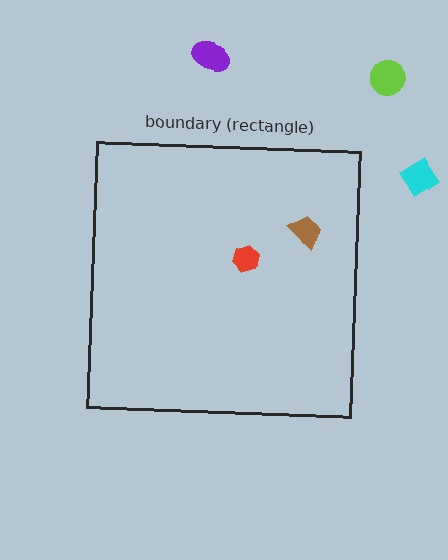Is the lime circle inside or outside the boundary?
Outside.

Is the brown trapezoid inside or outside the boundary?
Inside.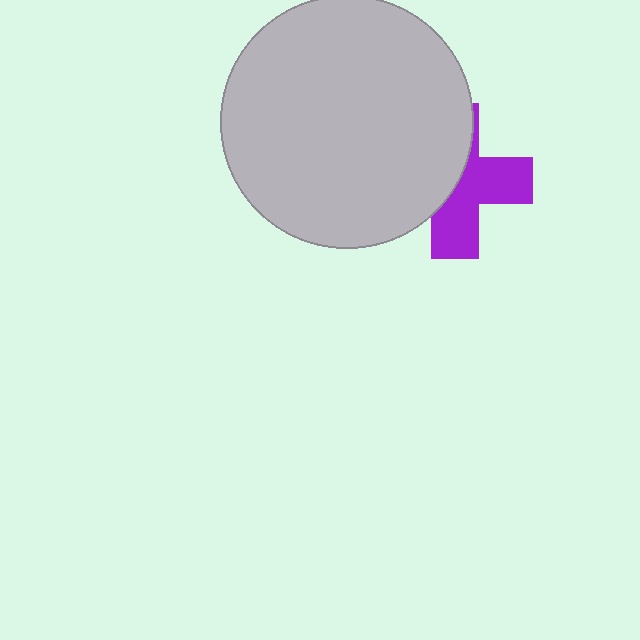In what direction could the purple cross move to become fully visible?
The purple cross could move right. That would shift it out from behind the light gray circle entirely.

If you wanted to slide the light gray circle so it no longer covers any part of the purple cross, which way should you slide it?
Slide it left — that is the most direct way to separate the two shapes.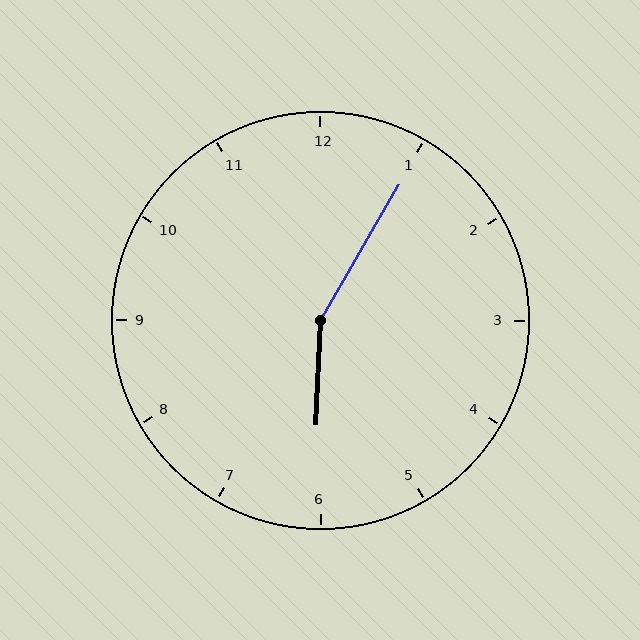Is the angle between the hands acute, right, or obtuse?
It is obtuse.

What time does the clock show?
6:05.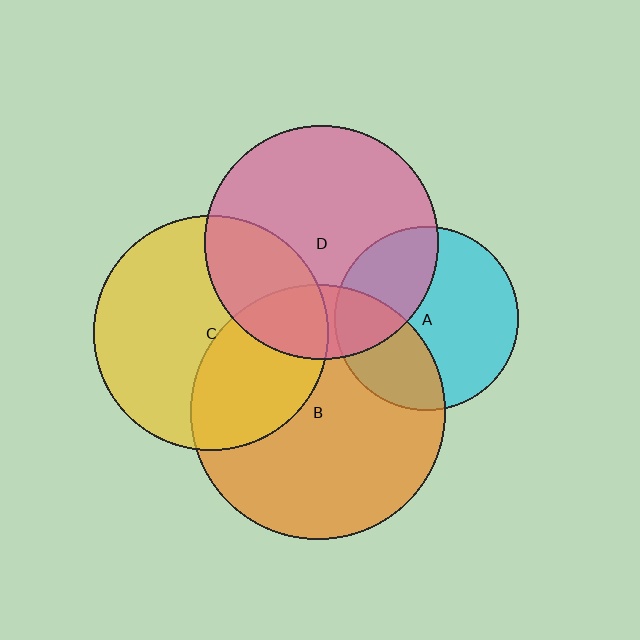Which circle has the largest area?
Circle B (orange).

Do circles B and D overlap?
Yes.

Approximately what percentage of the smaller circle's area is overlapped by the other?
Approximately 20%.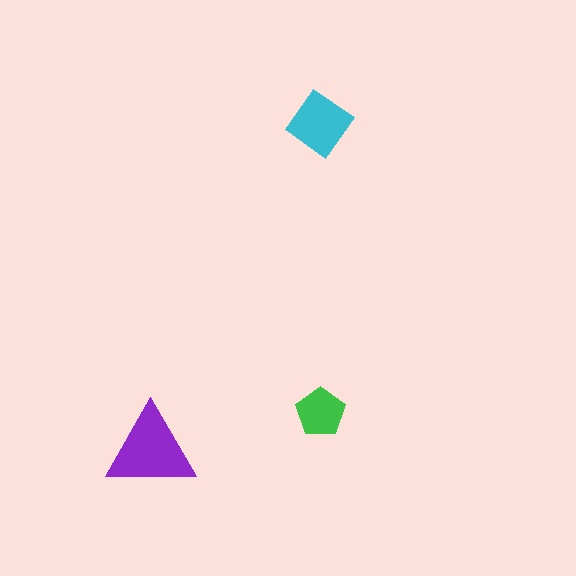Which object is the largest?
The purple triangle.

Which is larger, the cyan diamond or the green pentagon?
The cyan diamond.